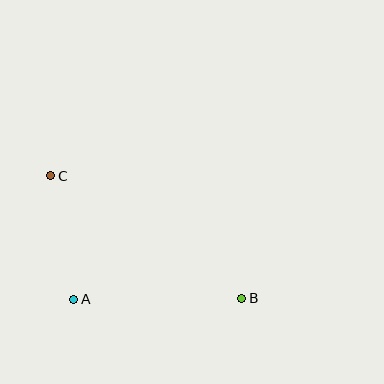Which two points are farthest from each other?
Points B and C are farthest from each other.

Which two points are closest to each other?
Points A and C are closest to each other.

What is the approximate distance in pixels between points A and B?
The distance between A and B is approximately 168 pixels.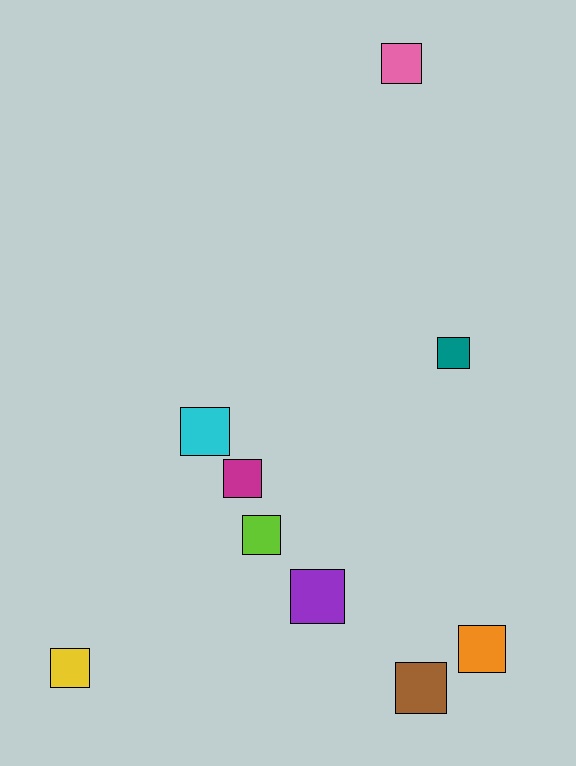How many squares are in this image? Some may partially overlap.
There are 9 squares.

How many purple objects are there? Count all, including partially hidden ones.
There is 1 purple object.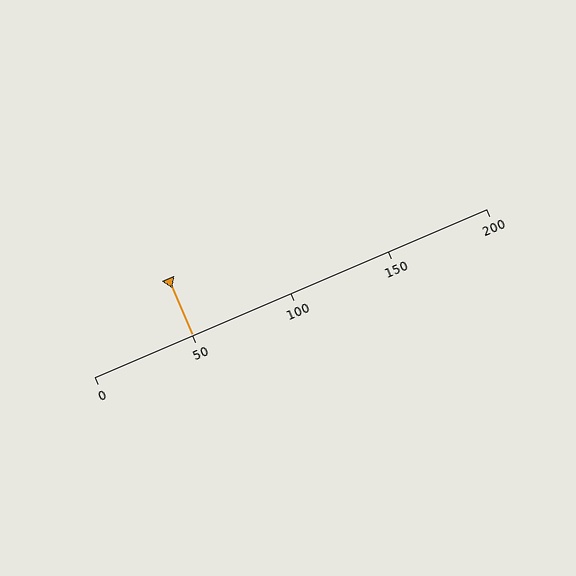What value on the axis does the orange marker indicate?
The marker indicates approximately 50.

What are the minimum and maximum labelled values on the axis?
The axis runs from 0 to 200.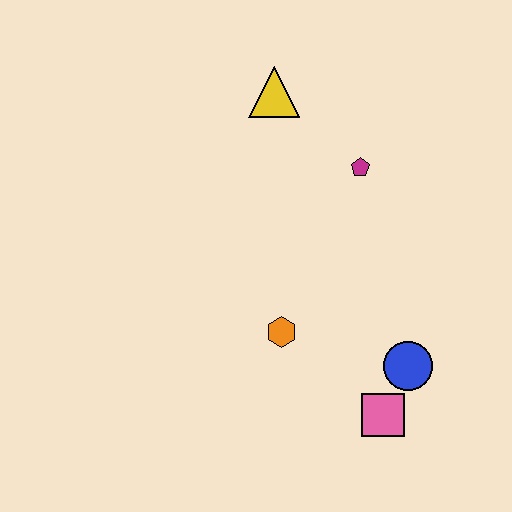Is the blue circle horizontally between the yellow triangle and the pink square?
No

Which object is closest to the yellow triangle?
The magenta pentagon is closest to the yellow triangle.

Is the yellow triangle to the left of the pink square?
Yes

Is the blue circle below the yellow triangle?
Yes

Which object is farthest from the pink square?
The yellow triangle is farthest from the pink square.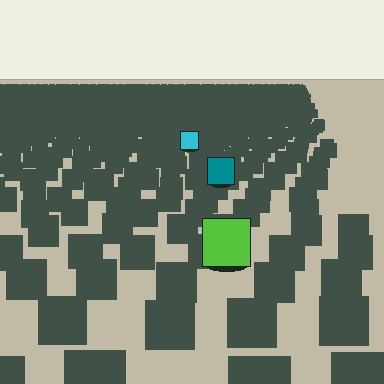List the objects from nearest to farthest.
From nearest to farthest: the lime square, the teal square, the cyan square.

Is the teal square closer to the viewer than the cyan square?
Yes. The teal square is closer — you can tell from the texture gradient: the ground texture is coarser near it.